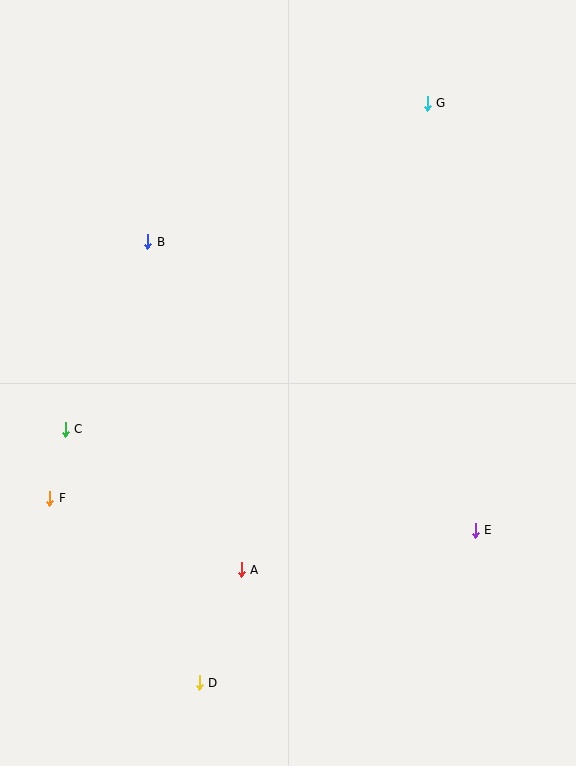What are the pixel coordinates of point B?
Point B is at (148, 242).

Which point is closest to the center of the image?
Point A at (241, 570) is closest to the center.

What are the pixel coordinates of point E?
Point E is at (475, 530).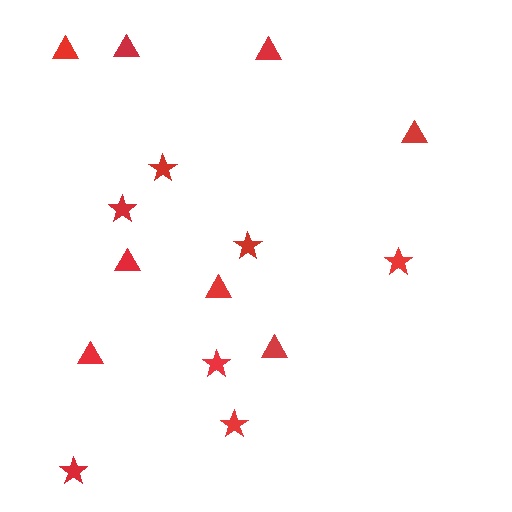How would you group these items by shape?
There are 2 groups: one group of stars (7) and one group of triangles (8).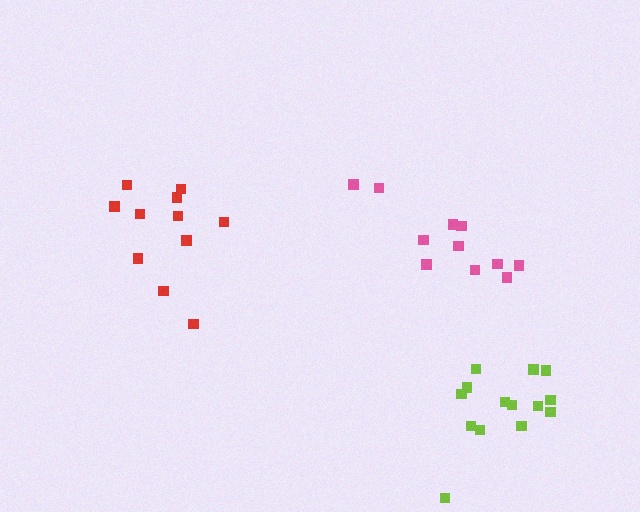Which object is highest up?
The pink cluster is topmost.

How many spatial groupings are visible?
There are 3 spatial groupings.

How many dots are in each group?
Group 1: 11 dots, Group 2: 14 dots, Group 3: 11 dots (36 total).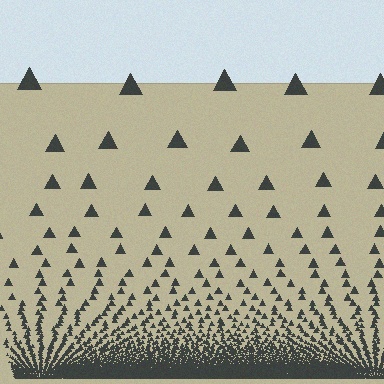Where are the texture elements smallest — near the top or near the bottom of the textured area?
Near the bottom.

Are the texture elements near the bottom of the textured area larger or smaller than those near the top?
Smaller. The gradient is inverted — elements near the bottom are smaller and denser.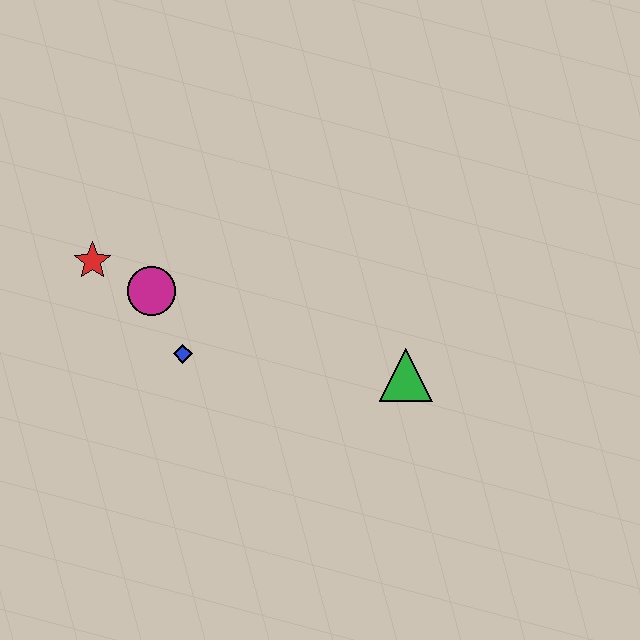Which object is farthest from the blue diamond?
The green triangle is farthest from the blue diamond.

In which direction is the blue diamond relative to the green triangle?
The blue diamond is to the left of the green triangle.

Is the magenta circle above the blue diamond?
Yes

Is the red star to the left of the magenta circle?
Yes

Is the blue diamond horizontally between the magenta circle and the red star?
No